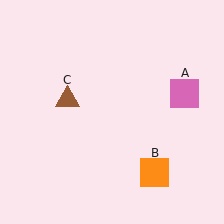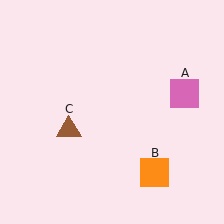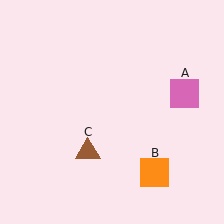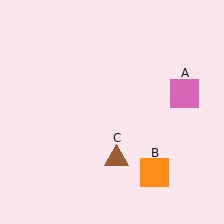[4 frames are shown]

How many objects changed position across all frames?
1 object changed position: brown triangle (object C).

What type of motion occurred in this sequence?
The brown triangle (object C) rotated counterclockwise around the center of the scene.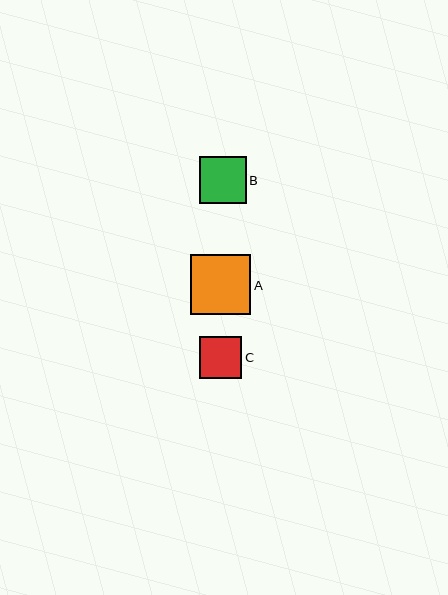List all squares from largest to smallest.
From largest to smallest: A, B, C.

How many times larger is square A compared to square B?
Square A is approximately 1.3 times the size of square B.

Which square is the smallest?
Square C is the smallest with a size of approximately 42 pixels.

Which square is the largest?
Square A is the largest with a size of approximately 60 pixels.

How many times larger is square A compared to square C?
Square A is approximately 1.4 times the size of square C.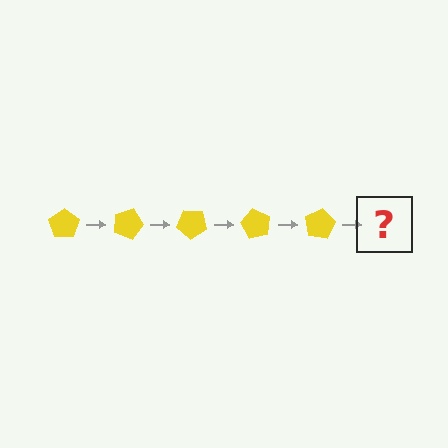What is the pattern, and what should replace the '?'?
The pattern is that the pentagon rotates 20 degrees each step. The '?' should be a yellow pentagon rotated 100 degrees.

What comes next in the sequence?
The next element should be a yellow pentagon rotated 100 degrees.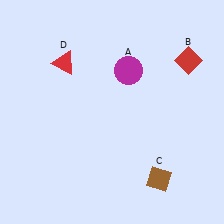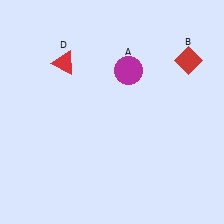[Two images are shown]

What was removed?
The brown diamond (C) was removed in Image 2.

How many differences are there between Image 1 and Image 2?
There is 1 difference between the two images.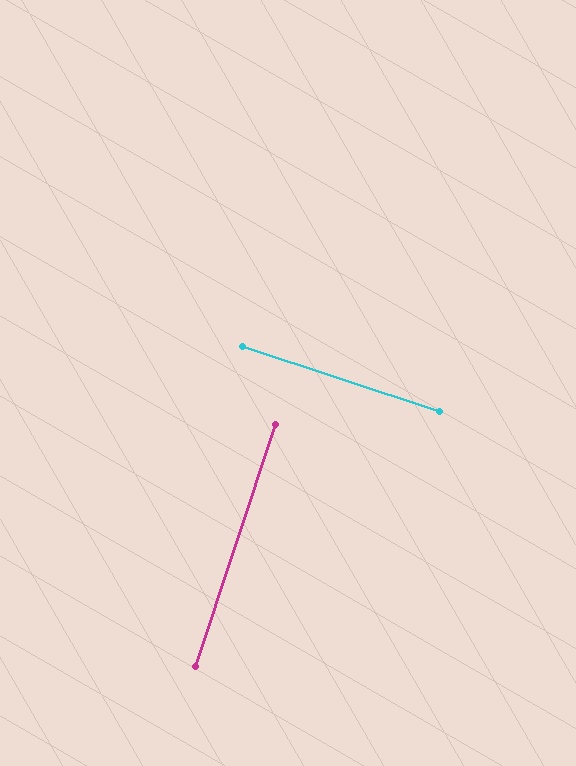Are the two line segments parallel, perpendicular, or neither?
Perpendicular — they meet at approximately 90°.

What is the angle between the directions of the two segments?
Approximately 90 degrees.